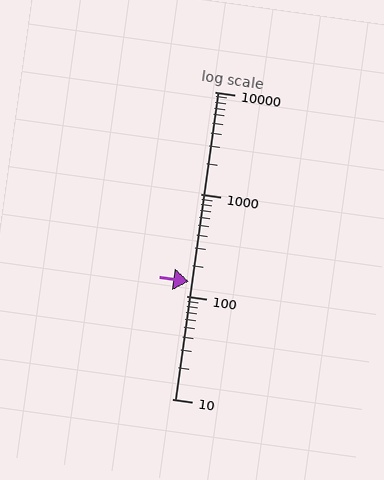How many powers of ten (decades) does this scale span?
The scale spans 3 decades, from 10 to 10000.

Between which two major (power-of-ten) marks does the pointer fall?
The pointer is between 100 and 1000.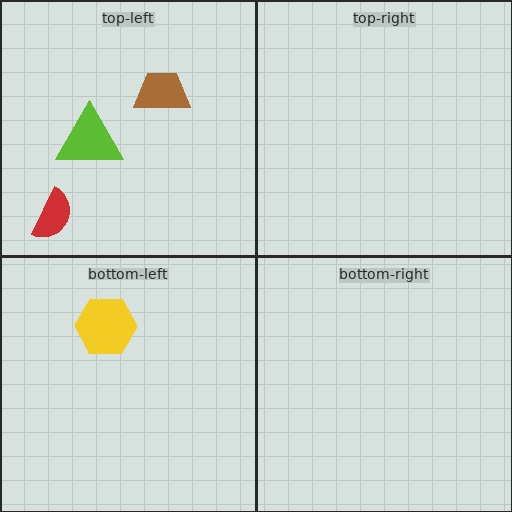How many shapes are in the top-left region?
3.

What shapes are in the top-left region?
The red semicircle, the lime triangle, the brown trapezoid.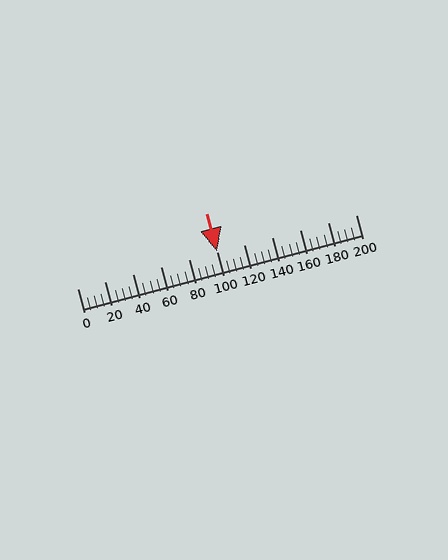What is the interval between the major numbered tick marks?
The major tick marks are spaced 20 units apart.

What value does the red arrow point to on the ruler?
The red arrow points to approximately 100.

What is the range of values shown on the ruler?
The ruler shows values from 0 to 200.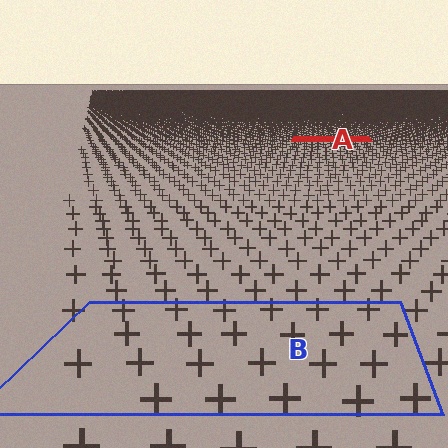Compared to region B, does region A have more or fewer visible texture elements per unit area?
Region A has more texture elements per unit area — they are packed more densely because it is farther away.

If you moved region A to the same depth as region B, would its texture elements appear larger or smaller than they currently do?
They would appear larger. At a closer depth, the same texture elements are projected at a bigger on-screen size.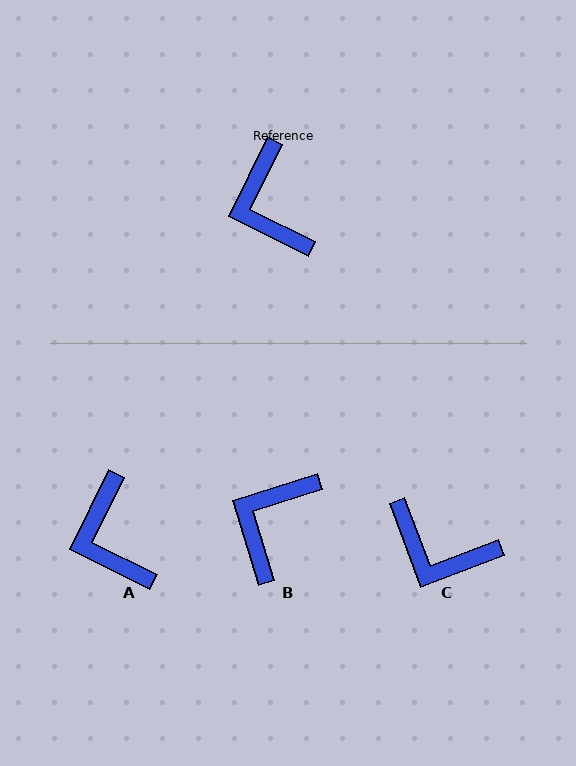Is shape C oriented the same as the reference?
No, it is off by about 47 degrees.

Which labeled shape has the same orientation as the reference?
A.